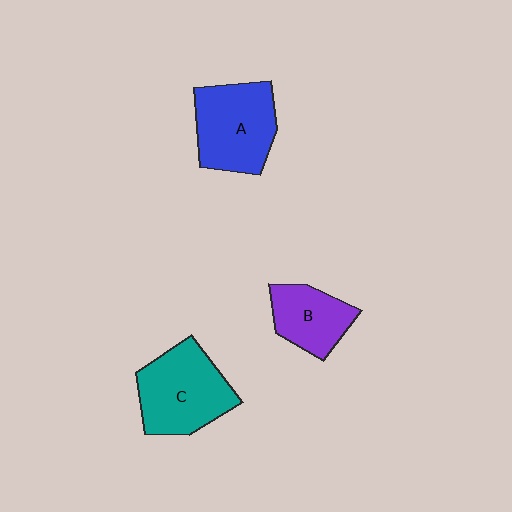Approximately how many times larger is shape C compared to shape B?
Approximately 1.5 times.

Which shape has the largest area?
Shape C (teal).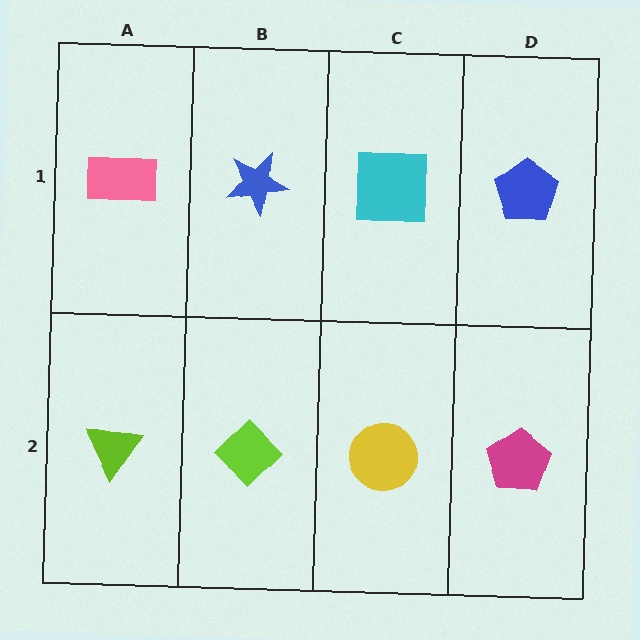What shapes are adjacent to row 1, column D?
A magenta pentagon (row 2, column D), a cyan square (row 1, column C).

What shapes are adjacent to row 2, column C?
A cyan square (row 1, column C), a lime diamond (row 2, column B), a magenta pentagon (row 2, column D).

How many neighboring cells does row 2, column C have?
3.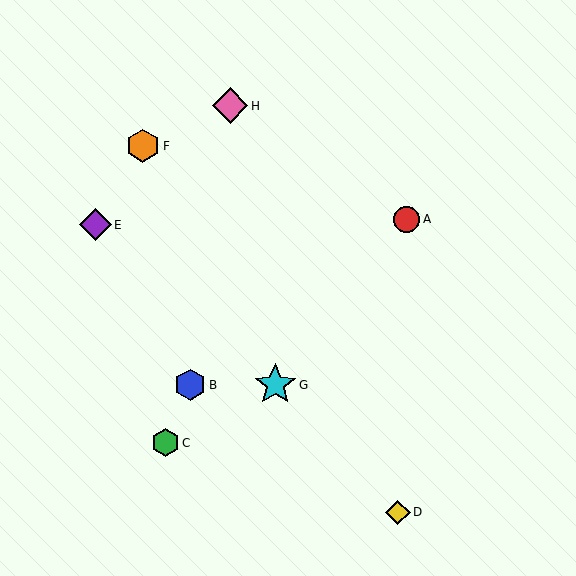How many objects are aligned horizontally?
2 objects (B, G) are aligned horizontally.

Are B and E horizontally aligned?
No, B is at y≈385 and E is at y≈225.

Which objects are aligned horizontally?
Objects B, G are aligned horizontally.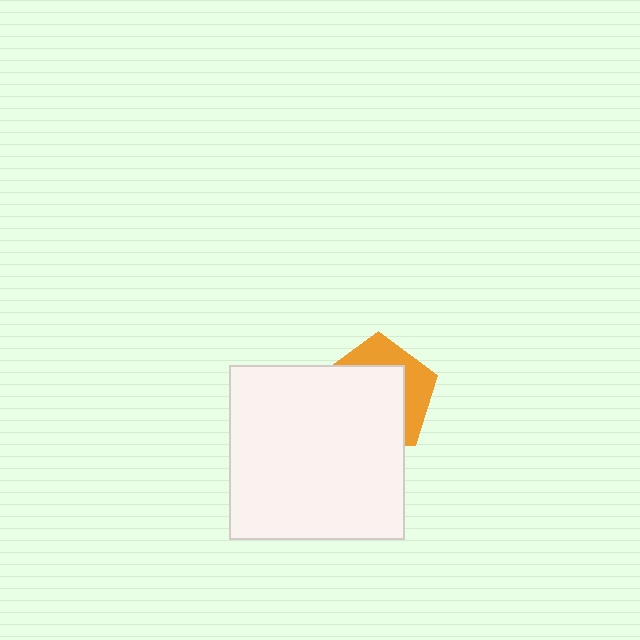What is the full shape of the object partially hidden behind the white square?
The partially hidden object is an orange pentagon.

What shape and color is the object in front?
The object in front is a white square.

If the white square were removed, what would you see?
You would see the complete orange pentagon.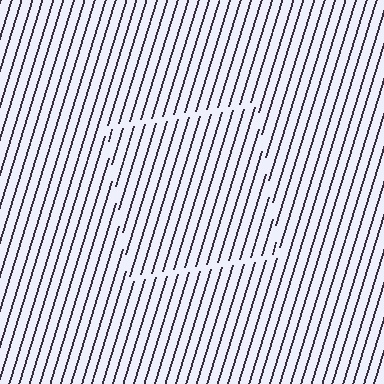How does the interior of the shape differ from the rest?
The interior of the shape contains the same grating, shifted by half a period — the contour is defined by the phase discontinuity where line-ends from the inner and outer gratings abut.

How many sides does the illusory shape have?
4 sides — the line-ends trace a square.